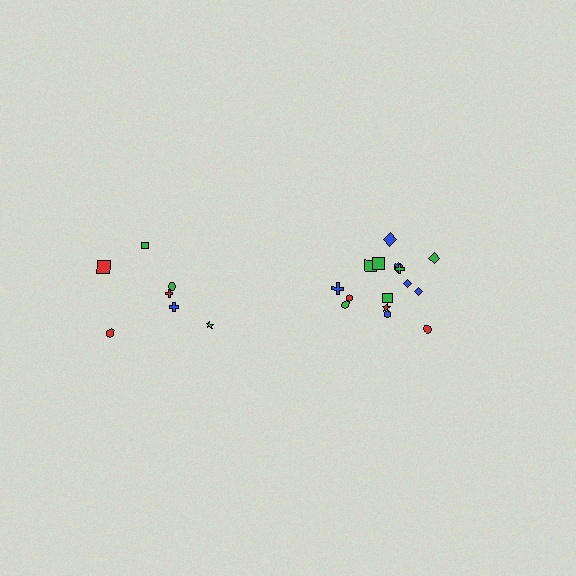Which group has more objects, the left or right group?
The right group.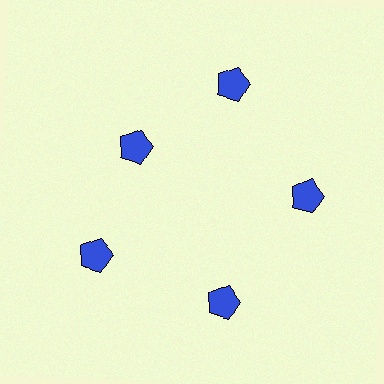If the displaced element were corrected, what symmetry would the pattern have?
It would have 5-fold rotational symmetry — the pattern would map onto itself every 72 degrees.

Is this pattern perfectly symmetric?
No. The 5 blue pentagons are arranged in a ring, but one element near the 10 o'clock position is pulled inward toward the center, breaking the 5-fold rotational symmetry.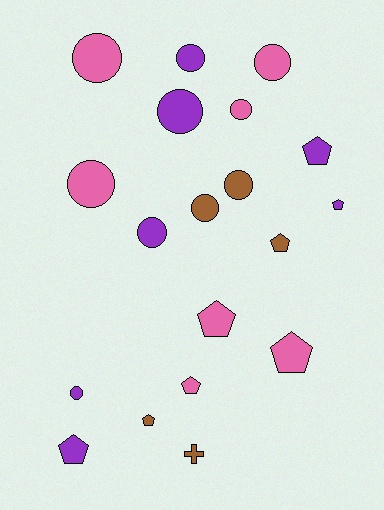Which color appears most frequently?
Pink, with 7 objects.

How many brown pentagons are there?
There are 2 brown pentagons.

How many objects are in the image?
There are 19 objects.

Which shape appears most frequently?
Circle, with 10 objects.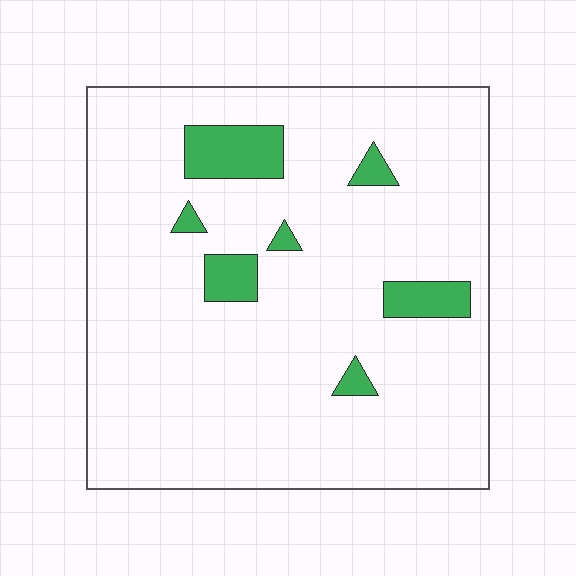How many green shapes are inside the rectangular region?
7.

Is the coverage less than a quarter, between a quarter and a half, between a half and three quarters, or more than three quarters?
Less than a quarter.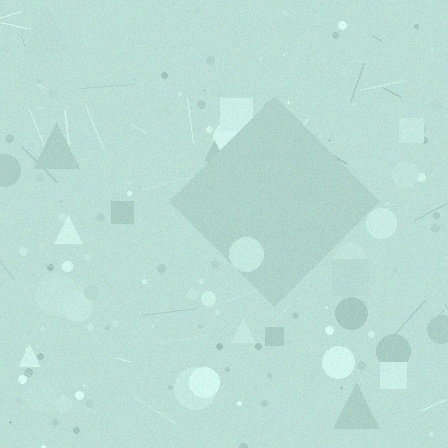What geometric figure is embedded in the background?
A diamond is embedded in the background.